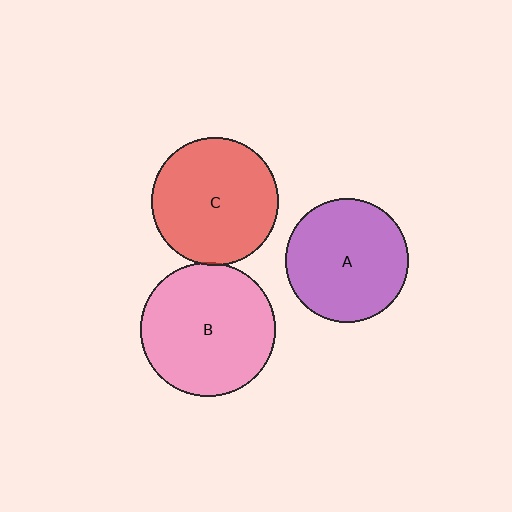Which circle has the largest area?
Circle B (pink).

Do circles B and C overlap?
Yes.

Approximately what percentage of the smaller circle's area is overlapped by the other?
Approximately 5%.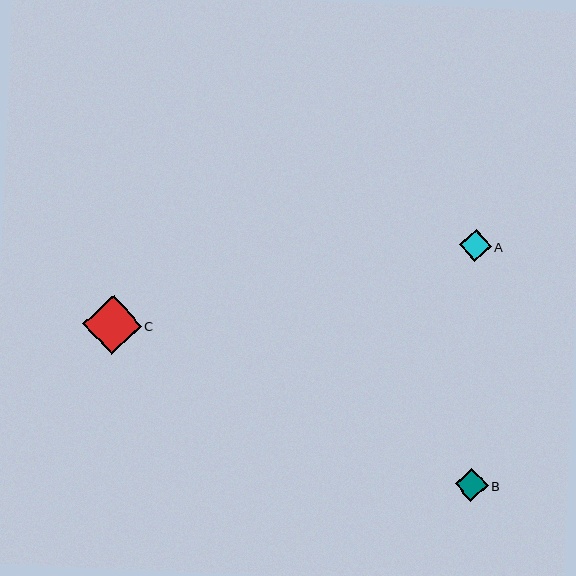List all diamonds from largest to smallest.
From largest to smallest: C, B, A.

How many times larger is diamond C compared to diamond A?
Diamond C is approximately 1.8 times the size of diamond A.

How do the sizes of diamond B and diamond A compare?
Diamond B and diamond A are approximately the same size.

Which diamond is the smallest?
Diamond A is the smallest with a size of approximately 32 pixels.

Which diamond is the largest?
Diamond C is the largest with a size of approximately 58 pixels.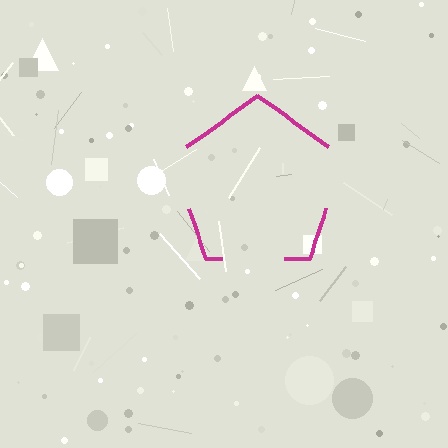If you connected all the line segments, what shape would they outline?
They would outline a pentagon.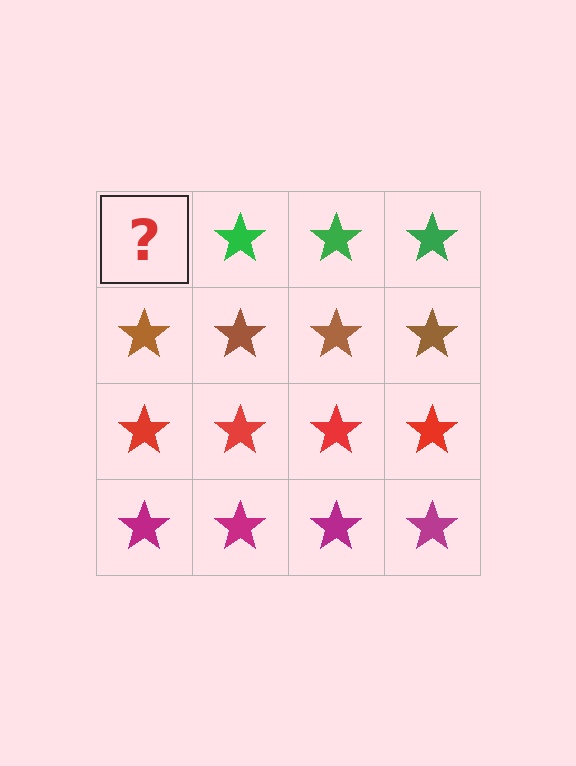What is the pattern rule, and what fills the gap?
The rule is that each row has a consistent color. The gap should be filled with a green star.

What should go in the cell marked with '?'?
The missing cell should contain a green star.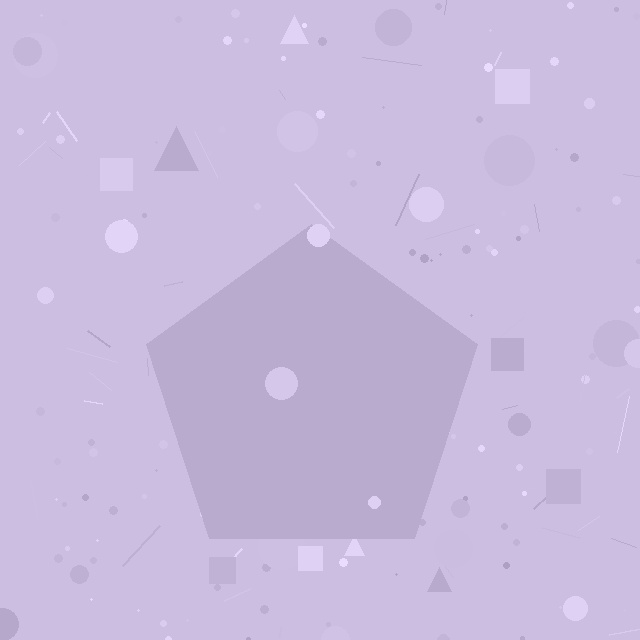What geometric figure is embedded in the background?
A pentagon is embedded in the background.